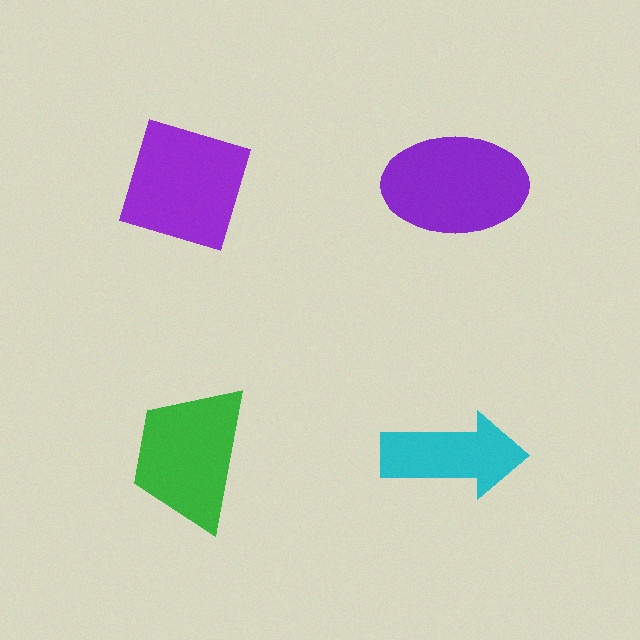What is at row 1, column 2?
A purple ellipse.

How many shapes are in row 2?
2 shapes.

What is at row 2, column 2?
A cyan arrow.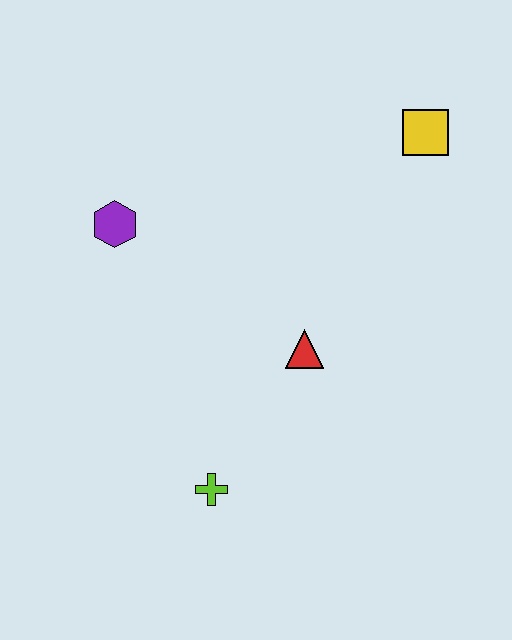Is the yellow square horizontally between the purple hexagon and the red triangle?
No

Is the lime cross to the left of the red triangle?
Yes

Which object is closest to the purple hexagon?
The red triangle is closest to the purple hexagon.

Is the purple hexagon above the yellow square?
No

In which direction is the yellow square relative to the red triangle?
The yellow square is above the red triangle.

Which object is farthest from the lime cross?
The yellow square is farthest from the lime cross.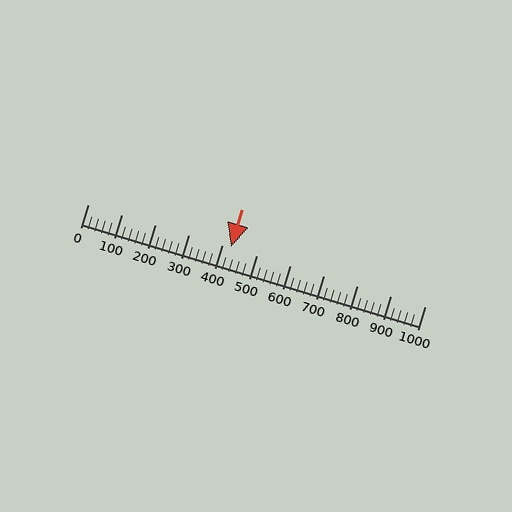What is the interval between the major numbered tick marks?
The major tick marks are spaced 100 units apart.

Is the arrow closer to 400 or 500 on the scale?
The arrow is closer to 400.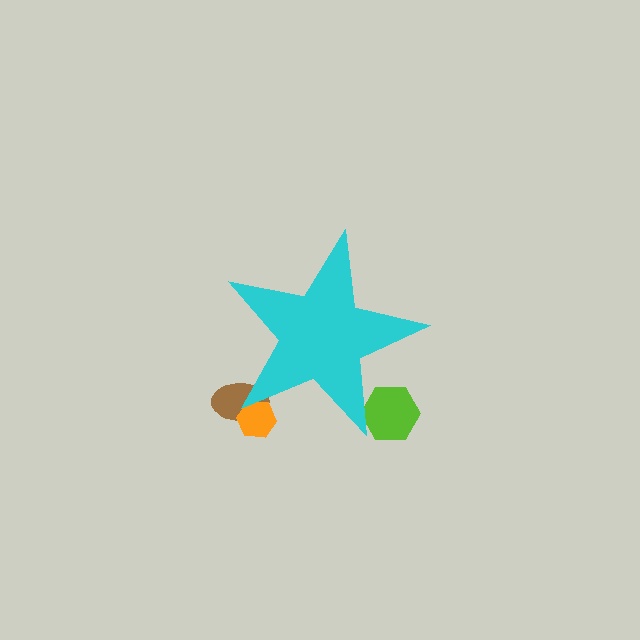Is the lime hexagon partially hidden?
Yes, the lime hexagon is partially hidden behind the cyan star.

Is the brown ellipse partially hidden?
Yes, the brown ellipse is partially hidden behind the cyan star.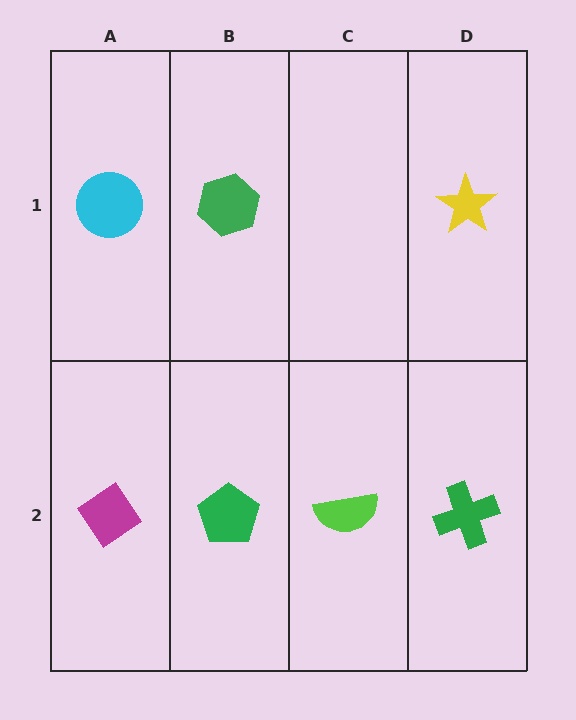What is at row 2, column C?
A lime semicircle.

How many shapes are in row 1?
3 shapes.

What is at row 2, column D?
A green cross.